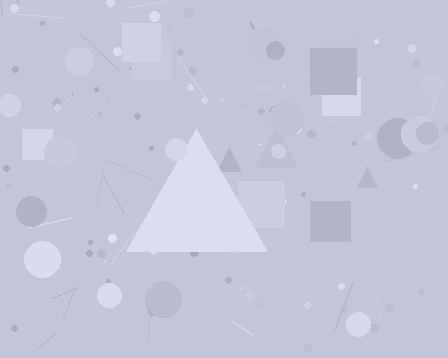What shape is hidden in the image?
A triangle is hidden in the image.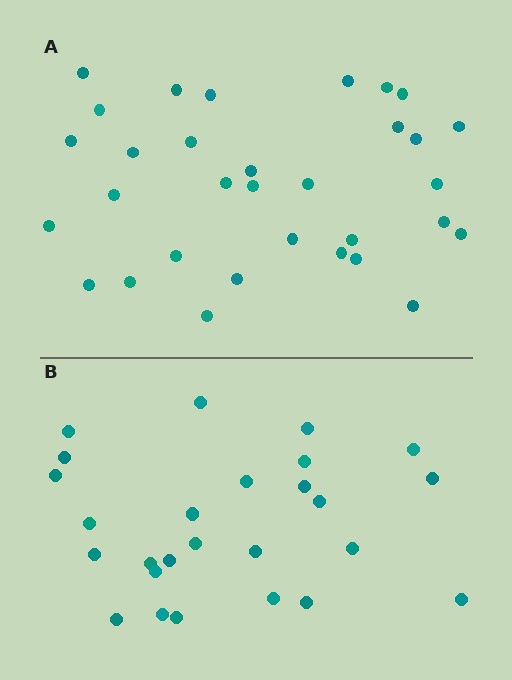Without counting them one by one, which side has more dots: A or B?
Region A (the top region) has more dots.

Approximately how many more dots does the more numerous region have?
Region A has about 6 more dots than region B.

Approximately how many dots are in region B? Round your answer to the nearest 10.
About 30 dots. (The exact count is 26, which rounds to 30.)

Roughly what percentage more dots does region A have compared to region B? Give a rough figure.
About 25% more.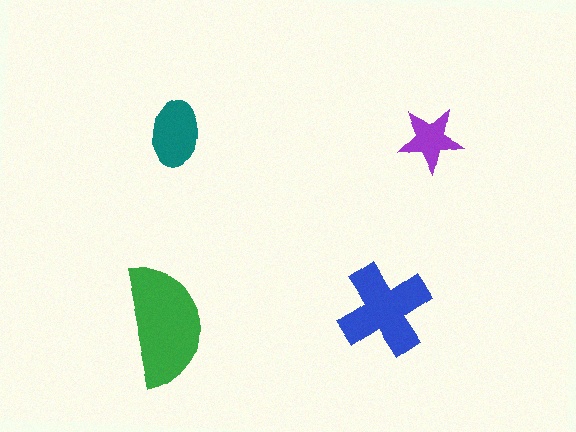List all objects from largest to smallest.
The green semicircle, the blue cross, the teal ellipse, the purple star.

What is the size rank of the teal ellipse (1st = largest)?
3rd.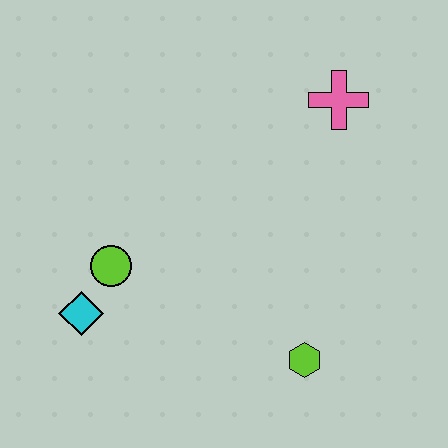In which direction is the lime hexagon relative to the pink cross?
The lime hexagon is below the pink cross.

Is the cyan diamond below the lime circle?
Yes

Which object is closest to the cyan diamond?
The lime circle is closest to the cyan diamond.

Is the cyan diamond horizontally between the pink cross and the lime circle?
No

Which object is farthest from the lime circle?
The pink cross is farthest from the lime circle.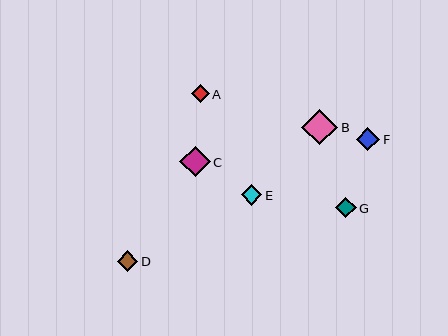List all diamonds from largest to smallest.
From largest to smallest: B, C, F, G, D, E, A.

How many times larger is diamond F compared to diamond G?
Diamond F is approximately 1.1 times the size of diamond G.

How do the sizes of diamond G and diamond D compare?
Diamond G and diamond D are approximately the same size.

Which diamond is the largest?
Diamond B is the largest with a size of approximately 36 pixels.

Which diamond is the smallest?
Diamond A is the smallest with a size of approximately 18 pixels.